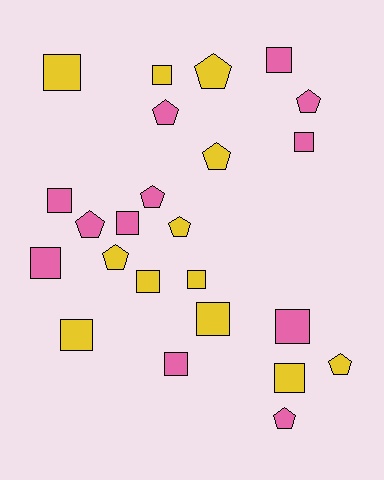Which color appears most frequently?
Pink, with 12 objects.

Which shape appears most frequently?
Square, with 14 objects.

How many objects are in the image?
There are 24 objects.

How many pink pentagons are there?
There are 5 pink pentagons.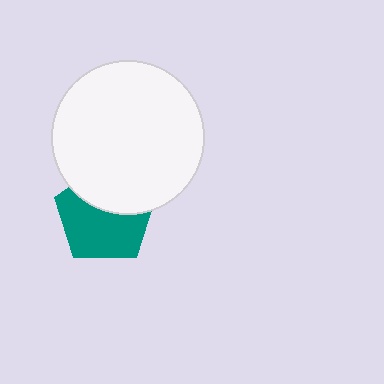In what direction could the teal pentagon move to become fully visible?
The teal pentagon could move down. That would shift it out from behind the white circle entirely.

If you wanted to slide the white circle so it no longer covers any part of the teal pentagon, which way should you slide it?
Slide it up — that is the most direct way to separate the two shapes.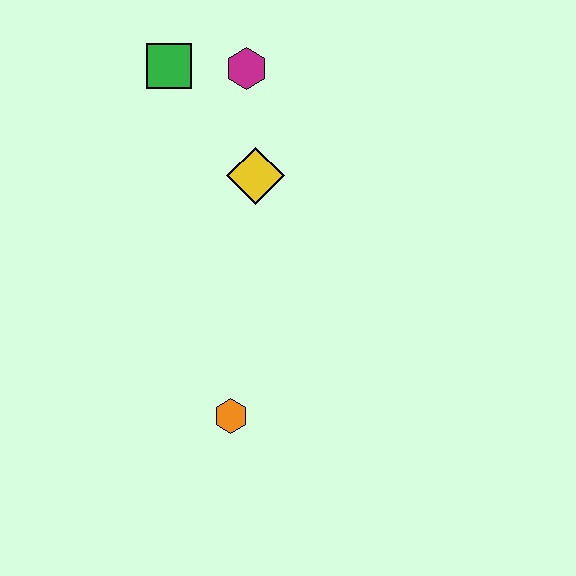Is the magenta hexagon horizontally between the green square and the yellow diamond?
Yes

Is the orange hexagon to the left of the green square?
No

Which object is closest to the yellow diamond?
The magenta hexagon is closest to the yellow diamond.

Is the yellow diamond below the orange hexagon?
No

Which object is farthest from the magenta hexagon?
The orange hexagon is farthest from the magenta hexagon.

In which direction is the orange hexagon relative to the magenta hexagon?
The orange hexagon is below the magenta hexagon.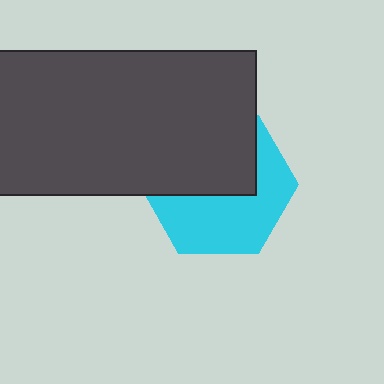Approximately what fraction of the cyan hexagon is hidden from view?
Roughly 49% of the cyan hexagon is hidden behind the dark gray rectangle.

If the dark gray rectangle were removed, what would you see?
You would see the complete cyan hexagon.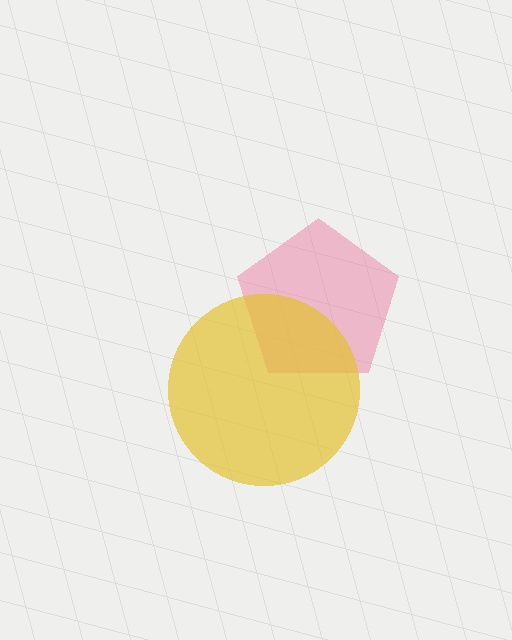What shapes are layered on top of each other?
The layered shapes are: a pink pentagon, a yellow circle.